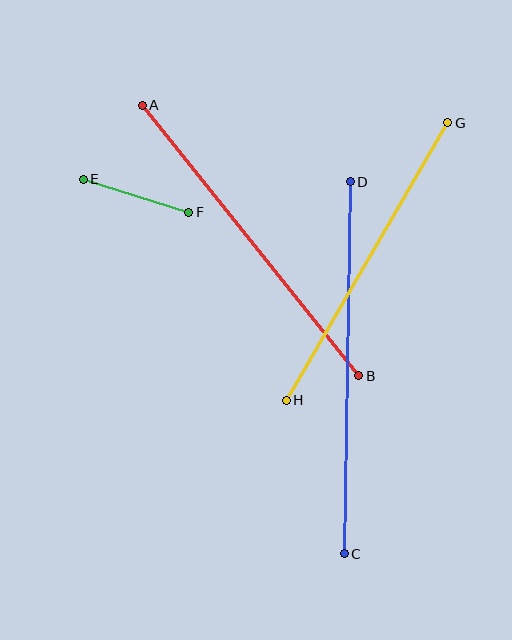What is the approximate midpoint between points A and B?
The midpoint is at approximately (250, 241) pixels.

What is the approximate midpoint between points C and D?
The midpoint is at approximately (347, 368) pixels.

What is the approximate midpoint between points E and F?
The midpoint is at approximately (136, 196) pixels.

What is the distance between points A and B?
The distance is approximately 347 pixels.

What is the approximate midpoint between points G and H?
The midpoint is at approximately (367, 262) pixels.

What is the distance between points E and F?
The distance is approximately 111 pixels.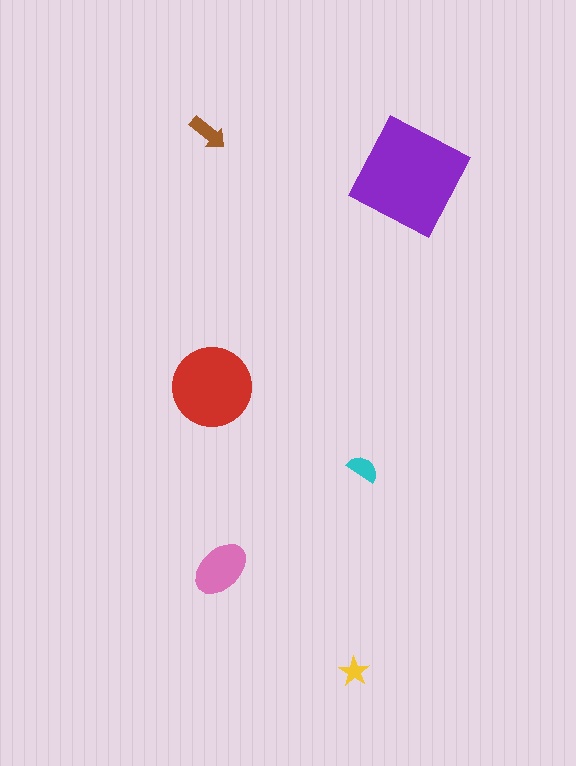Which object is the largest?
The purple square.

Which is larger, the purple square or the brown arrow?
The purple square.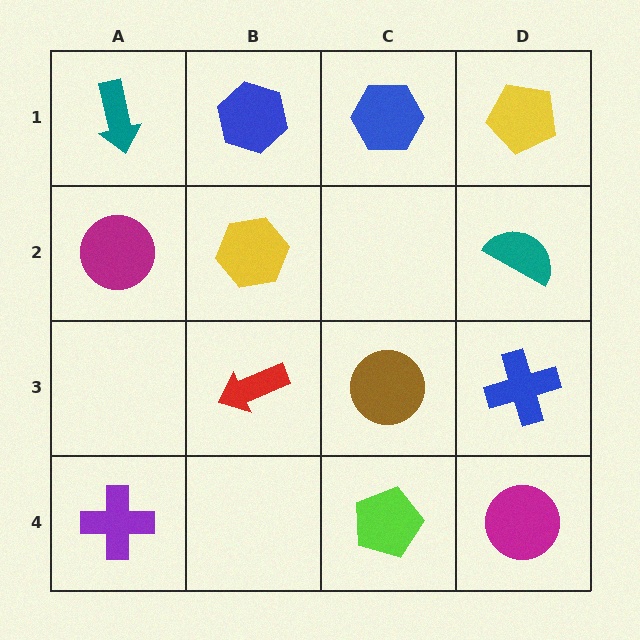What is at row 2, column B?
A yellow hexagon.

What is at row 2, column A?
A magenta circle.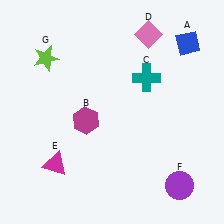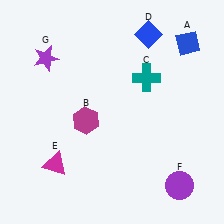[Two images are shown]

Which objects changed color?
D changed from pink to blue. G changed from lime to purple.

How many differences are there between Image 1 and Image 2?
There are 2 differences between the two images.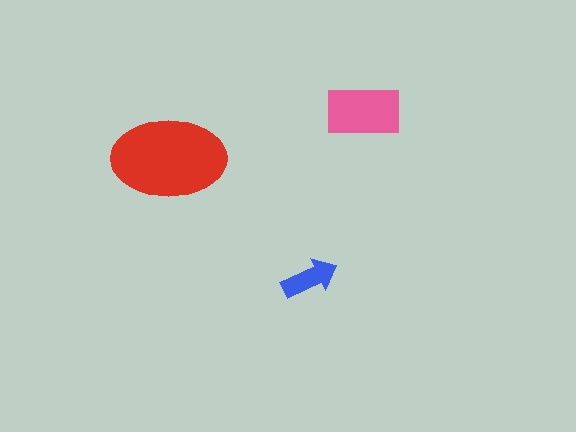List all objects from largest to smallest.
The red ellipse, the pink rectangle, the blue arrow.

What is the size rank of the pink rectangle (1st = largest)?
2nd.